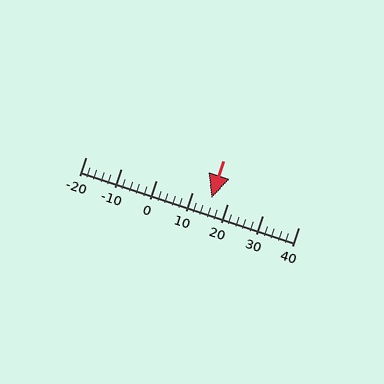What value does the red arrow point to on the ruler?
The red arrow points to approximately 16.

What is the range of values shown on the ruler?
The ruler shows values from -20 to 40.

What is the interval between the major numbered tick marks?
The major tick marks are spaced 10 units apart.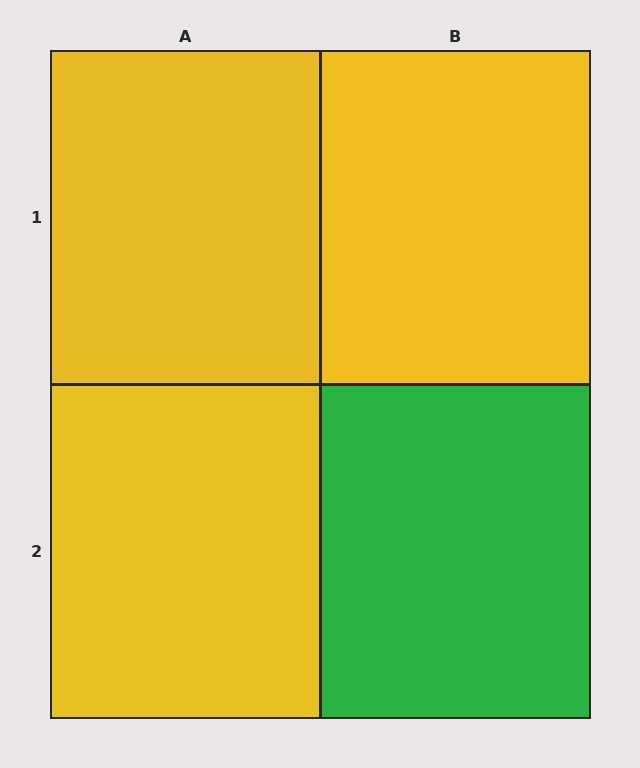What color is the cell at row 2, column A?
Yellow.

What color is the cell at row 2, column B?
Green.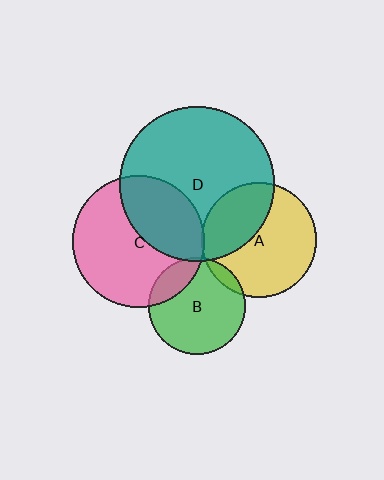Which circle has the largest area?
Circle D (teal).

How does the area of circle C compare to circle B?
Approximately 1.8 times.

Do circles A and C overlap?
Yes.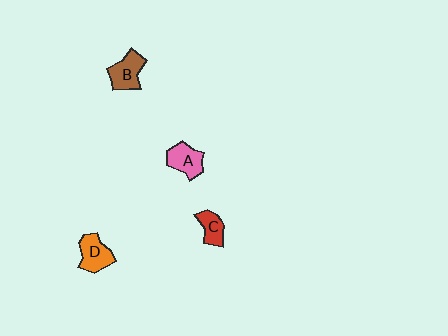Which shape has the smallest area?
Shape C (red).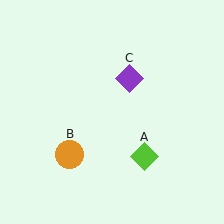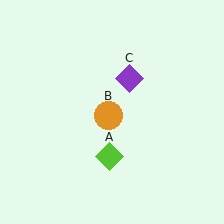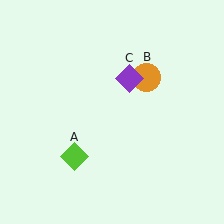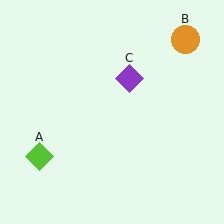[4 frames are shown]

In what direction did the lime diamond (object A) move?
The lime diamond (object A) moved left.